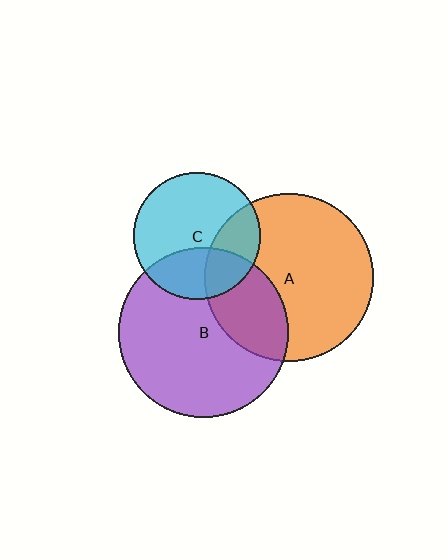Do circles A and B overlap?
Yes.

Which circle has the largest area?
Circle B (purple).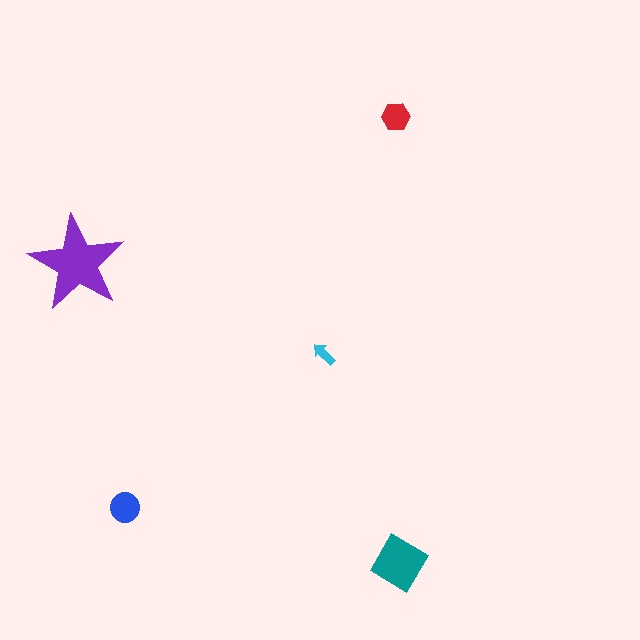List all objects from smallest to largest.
The cyan arrow, the red hexagon, the blue circle, the teal diamond, the purple star.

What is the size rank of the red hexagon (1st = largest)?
4th.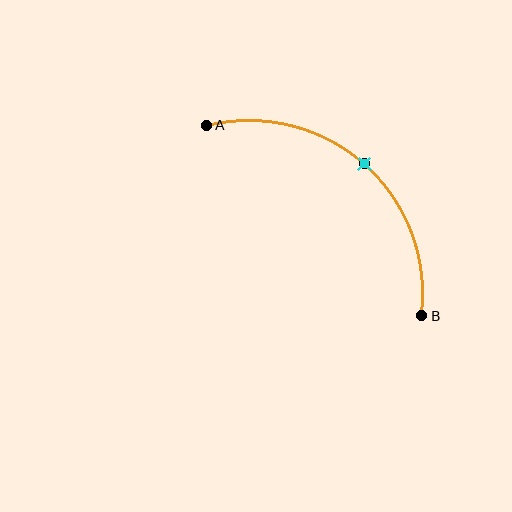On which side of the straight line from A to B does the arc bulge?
The arc bulges above and to the right of the straight line connecting A and B.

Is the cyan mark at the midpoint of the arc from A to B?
Yes. The cyan mark lies on the arc at equal arc-length from both A and B — it is the arc midpoint.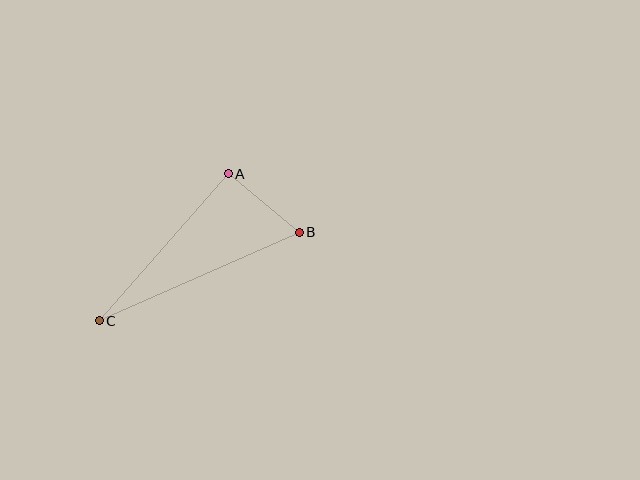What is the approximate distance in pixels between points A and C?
The distance between A and C is approximately 195 pixels.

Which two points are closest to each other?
Points A and B are closest to each other.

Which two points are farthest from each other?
Points B and C are farthest from each other.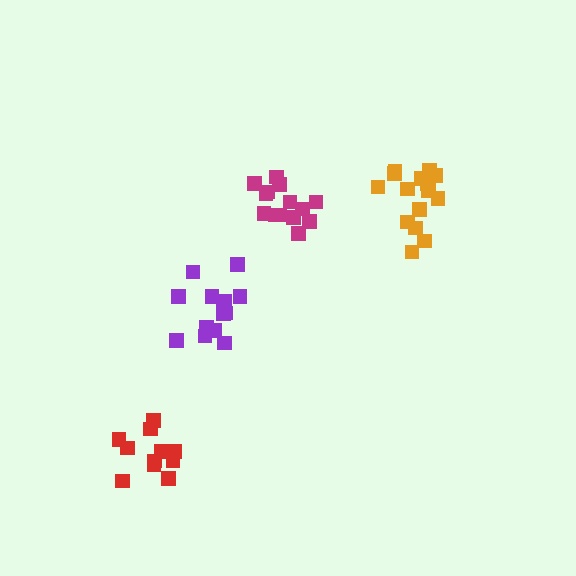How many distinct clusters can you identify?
There are 4 distinct clusters.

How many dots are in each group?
Group 1: 14 dots, Group 2: 14 dots, Group 3: 15 dots, Group 4: 11 dots (54 total).